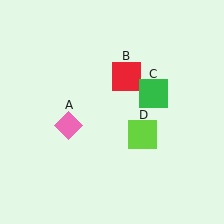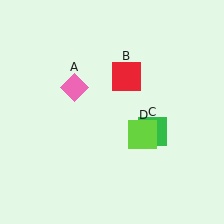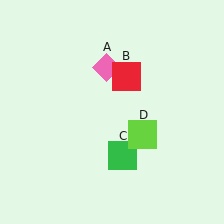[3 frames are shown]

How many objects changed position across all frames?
2 objects changed position: pink diamond (object A), green square (object C).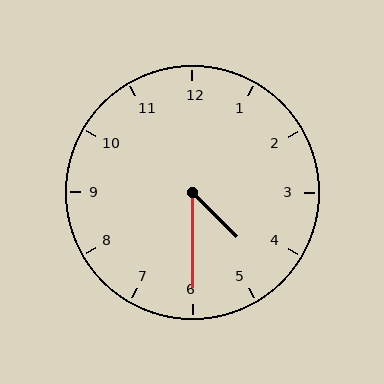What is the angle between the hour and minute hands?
Approximately 45 degrees.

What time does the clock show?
4:30.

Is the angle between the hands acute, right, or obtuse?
It is acute.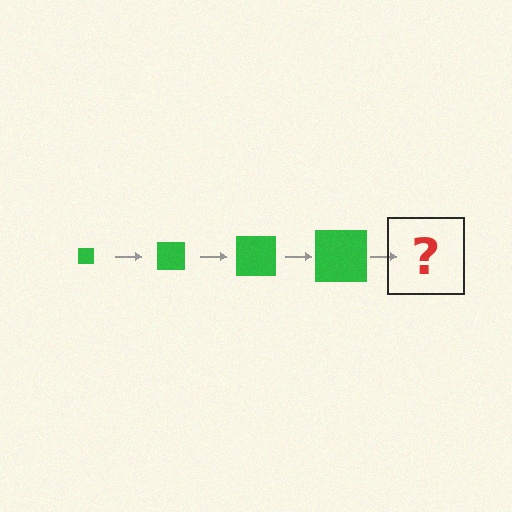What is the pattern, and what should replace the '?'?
The pattern is that the square gets progressively larger each step. The '?' should be a green square, larger than the previous one.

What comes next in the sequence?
The next element should be a green square, larger than the previous one.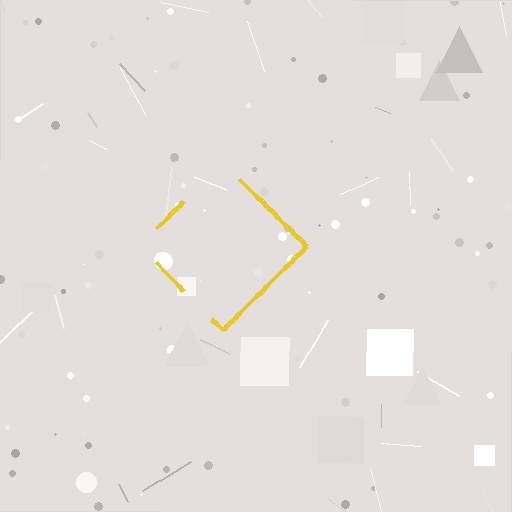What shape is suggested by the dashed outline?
The dashed outline suggests a diamond.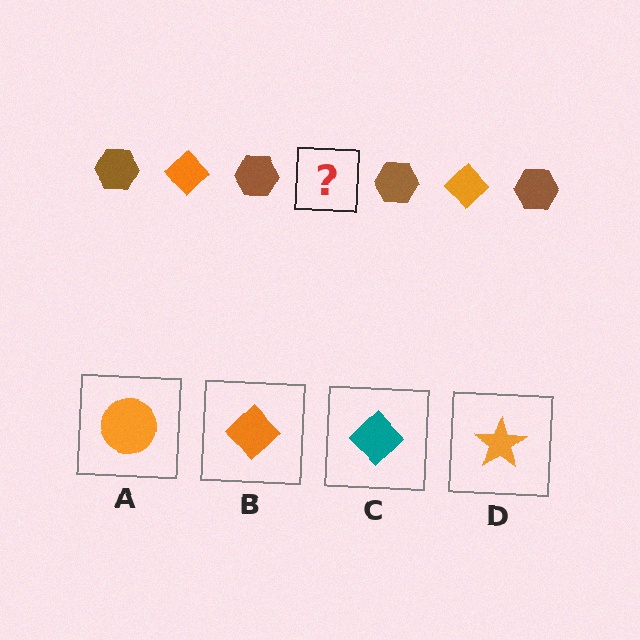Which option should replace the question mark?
Option B.